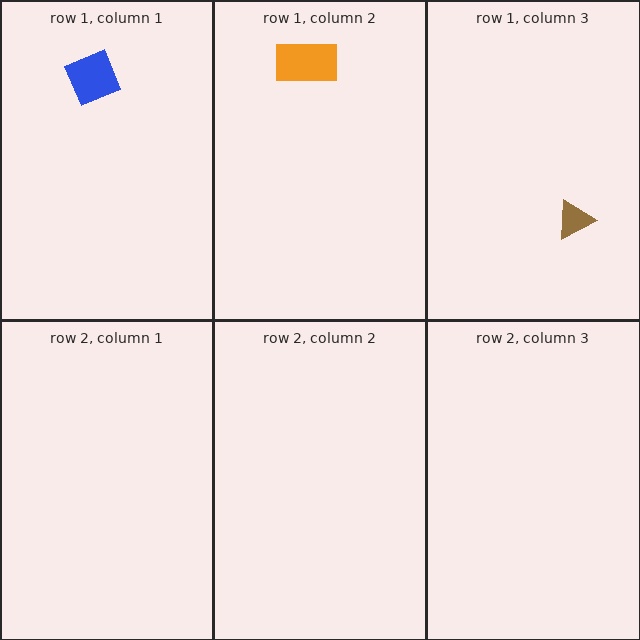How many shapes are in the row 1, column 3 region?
1.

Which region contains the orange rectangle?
The row 1, column 2 region.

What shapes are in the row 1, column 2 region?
The orange rectangle.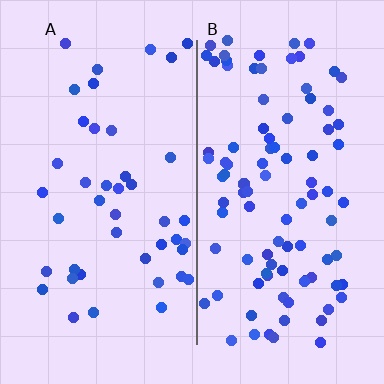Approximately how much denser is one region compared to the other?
Approximately 2.3× — region B over region A.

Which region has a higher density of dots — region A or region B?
B (the right).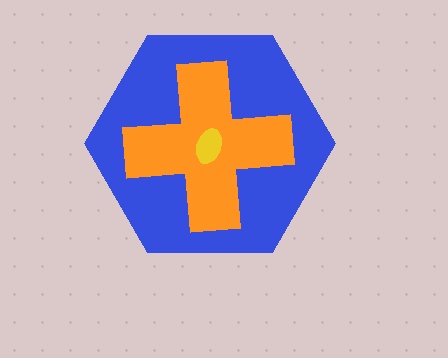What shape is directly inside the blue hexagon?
The orange cross.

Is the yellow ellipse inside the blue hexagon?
Yes.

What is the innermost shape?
The yellow ellipse.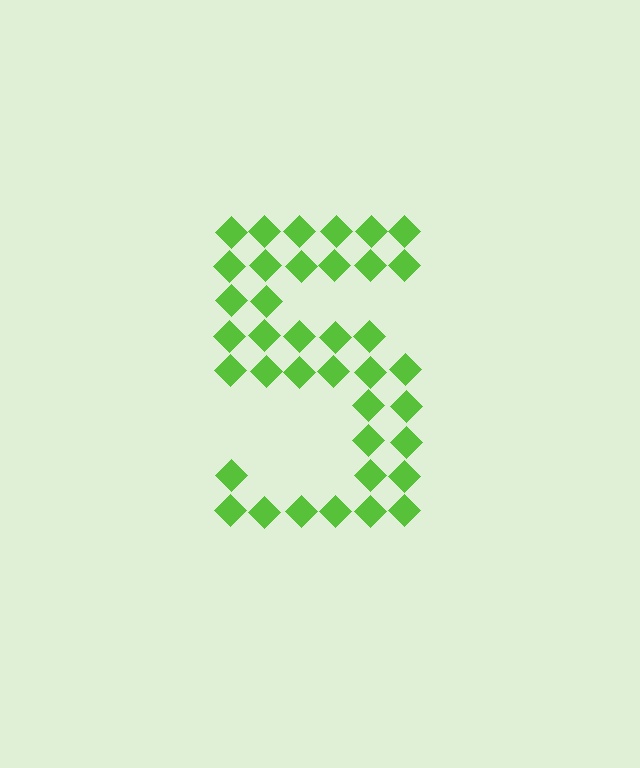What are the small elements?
The small elements are diamonds.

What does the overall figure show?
The overall figure shows the digit 5.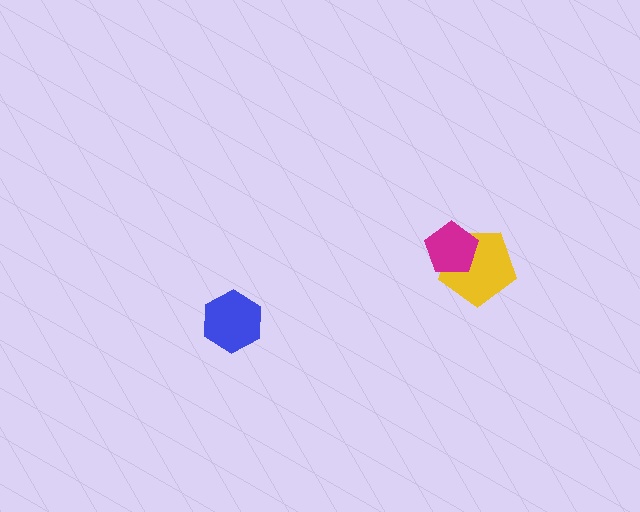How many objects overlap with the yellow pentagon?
1 object overlaps with the yellow pentagon.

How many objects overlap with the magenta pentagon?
1 object overlaps with the magenta pentagon.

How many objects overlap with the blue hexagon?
0 objects overlap with the blue hexagon.